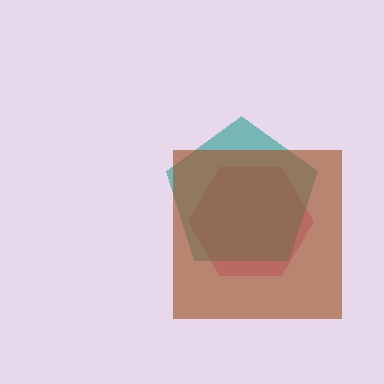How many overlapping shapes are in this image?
There are 3 overlapping shapes in the image.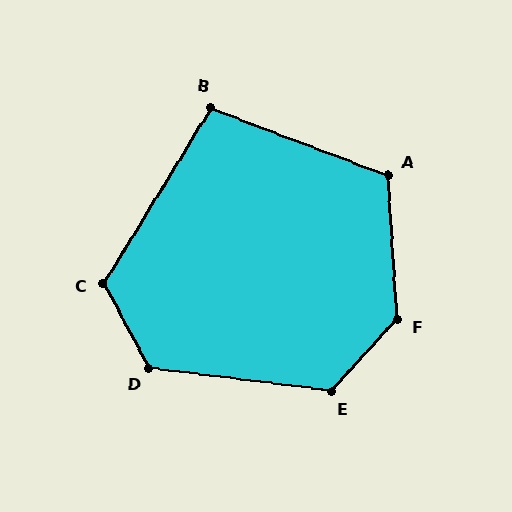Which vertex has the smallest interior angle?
B, at approximately 101 degrees.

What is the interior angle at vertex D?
Approximately 125 degrees (obtuse).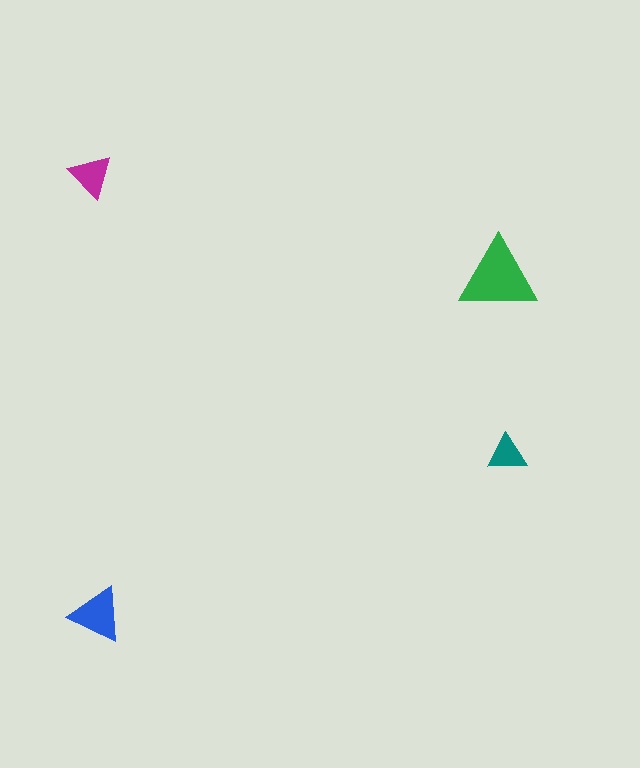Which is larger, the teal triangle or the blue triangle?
The blue one.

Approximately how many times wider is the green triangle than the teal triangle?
About 2 times wider.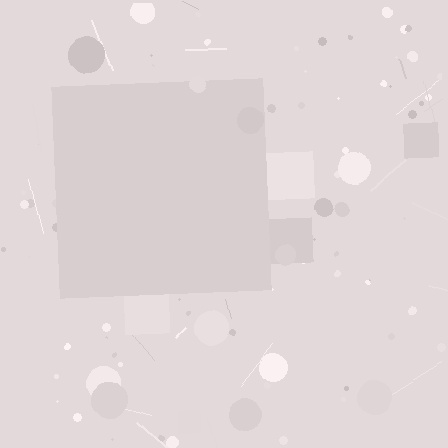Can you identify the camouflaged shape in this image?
The camouflaged shape is a square.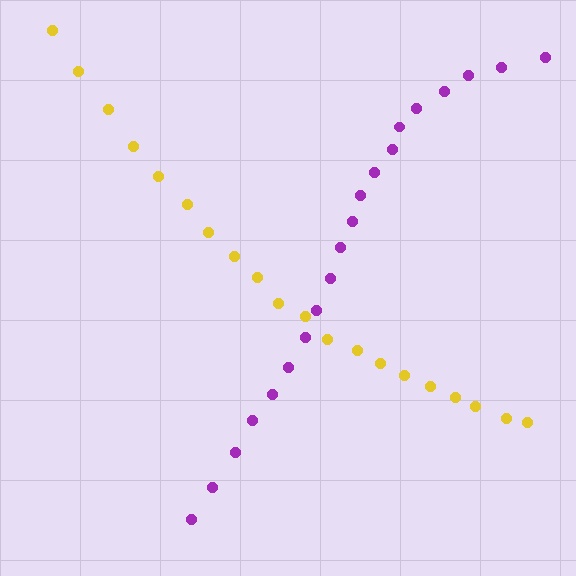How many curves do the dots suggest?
There are 2 distinct paths.